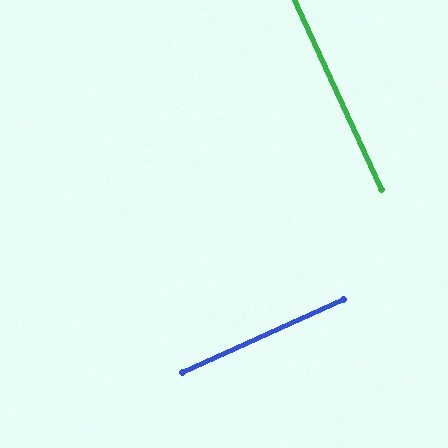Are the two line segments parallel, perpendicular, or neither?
Perpendicular — they meet at approximately 90°.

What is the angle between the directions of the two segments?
Approximately 90 degrees.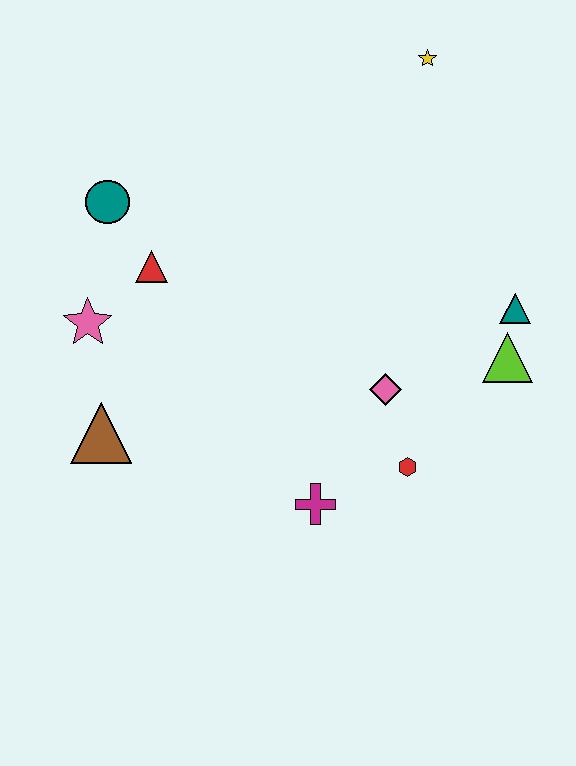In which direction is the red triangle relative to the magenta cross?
The red triangle is above the magenta cross.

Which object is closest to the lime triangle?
The teal triangle is closest to the lime triangle.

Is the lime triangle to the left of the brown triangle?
No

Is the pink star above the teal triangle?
No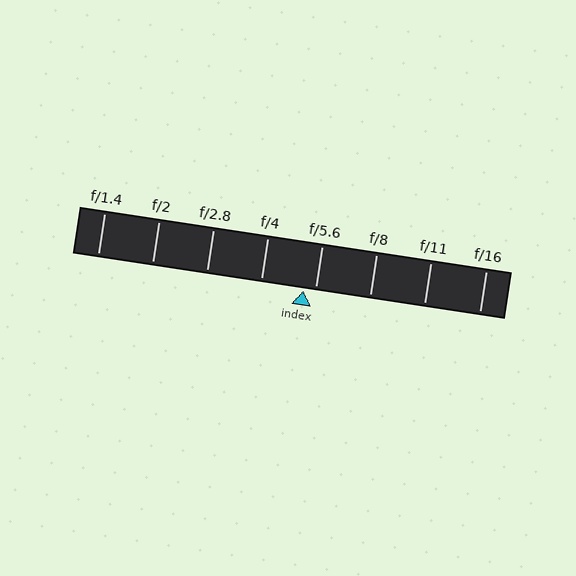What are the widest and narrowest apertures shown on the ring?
The widest aperture shown is f/1.4 and the narrowest is f/16.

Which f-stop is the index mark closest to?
The index mark is closest to f/5.6.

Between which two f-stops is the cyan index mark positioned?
The index mark is between f/4 and f/5.6.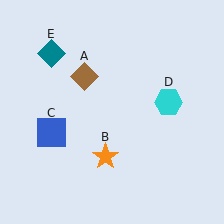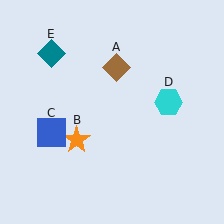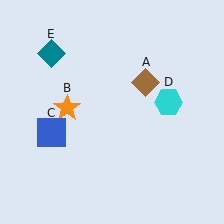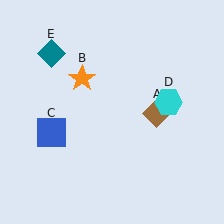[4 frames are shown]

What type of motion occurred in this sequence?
The brown diamond (object A), orange star (object B) rotated clockwise around the center of the scene.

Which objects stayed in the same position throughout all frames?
Blue square (object C) and cyan hexagon (object D) and teal diamond (object E) remained stationary.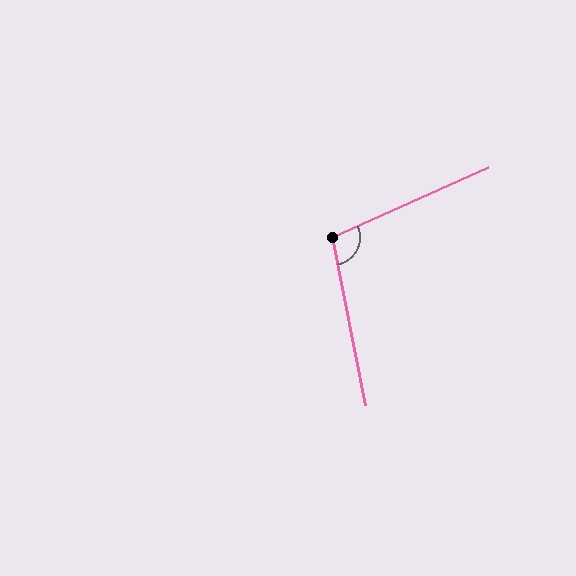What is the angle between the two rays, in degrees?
Approximately 103 degrees.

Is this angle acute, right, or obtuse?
It is obtuse.